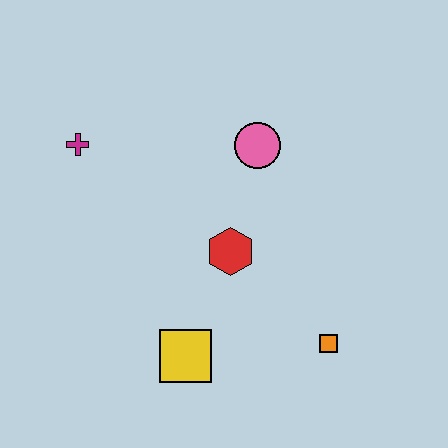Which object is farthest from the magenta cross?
The orange square is farthest from the magenta cross.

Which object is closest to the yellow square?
The red hexagon is closest to the yellow square.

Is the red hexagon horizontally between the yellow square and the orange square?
Yes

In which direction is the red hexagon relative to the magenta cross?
The red hexagon is to the right of the magenta cross.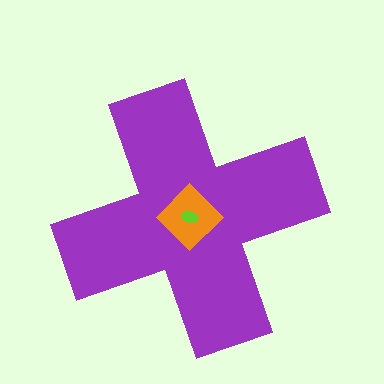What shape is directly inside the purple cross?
The orange diamond.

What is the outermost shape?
The purple cross.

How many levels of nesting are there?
3.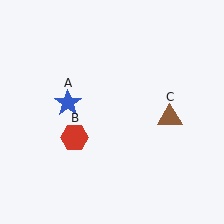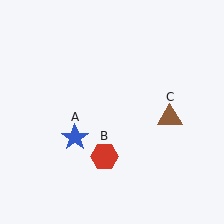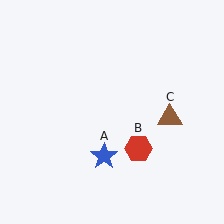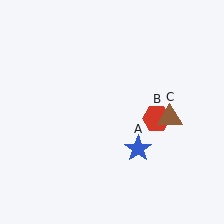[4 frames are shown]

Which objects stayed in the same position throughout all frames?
Brown triangle (object C) remained stationary.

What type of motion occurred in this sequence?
The blue star (object A), red hexagon (object B) rotated counterclockwise around the center of the scene.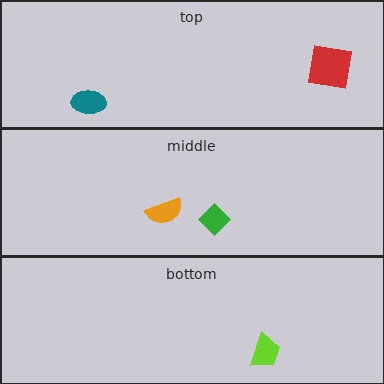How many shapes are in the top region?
2.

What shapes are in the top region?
The red square, the teal ellipse.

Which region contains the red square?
The top region.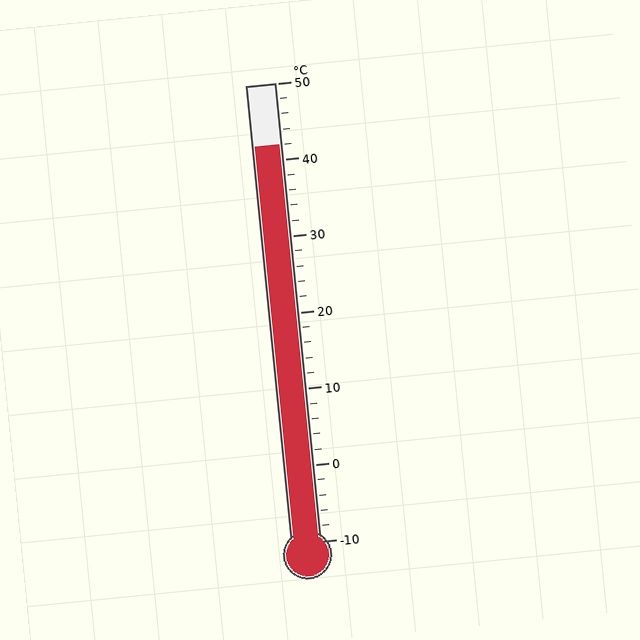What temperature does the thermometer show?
The thermometer shows approximately 42°C.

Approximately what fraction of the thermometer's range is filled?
The thermometer is filled to approximately 85% of its range.